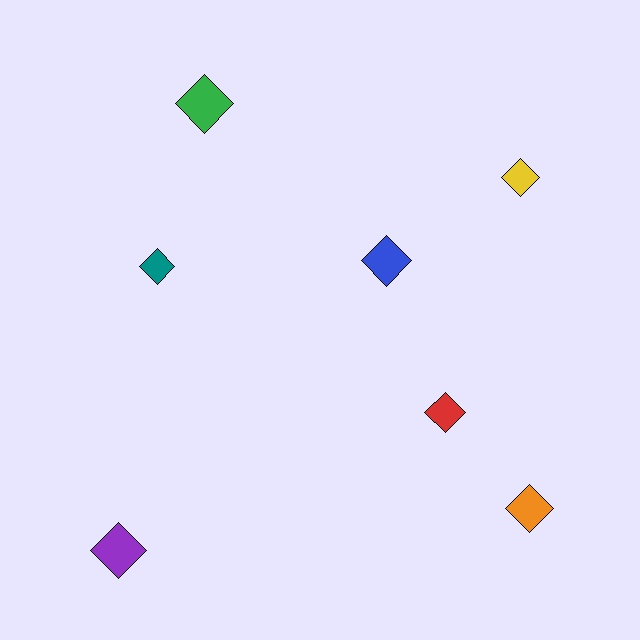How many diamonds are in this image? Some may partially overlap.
There are 7 diamonds.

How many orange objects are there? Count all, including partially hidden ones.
There is 1 orange object.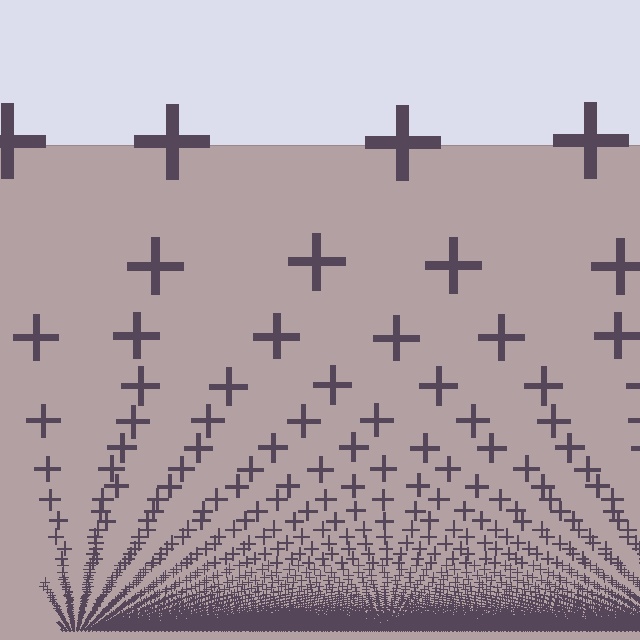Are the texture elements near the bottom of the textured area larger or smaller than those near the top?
Smaller. The gradient is inverted — elements near the bottom are smaller and denser.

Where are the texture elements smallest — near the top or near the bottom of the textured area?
Near the bottom.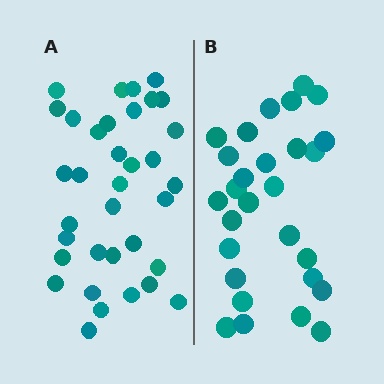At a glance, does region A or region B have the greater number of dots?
Region A (the left region) has more dots.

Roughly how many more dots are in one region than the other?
Region A has roughly 8 or so more dots than region B.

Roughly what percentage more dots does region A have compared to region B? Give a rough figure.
About 25% more.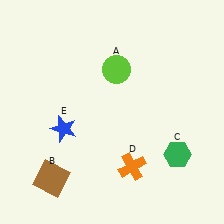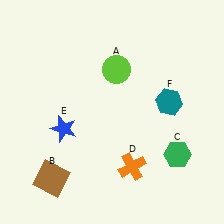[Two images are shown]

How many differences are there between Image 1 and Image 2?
There is 1 difference between the two images.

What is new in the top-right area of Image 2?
A teal hexagon (F) was added in the top-right area of Image 2.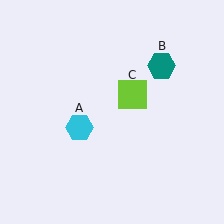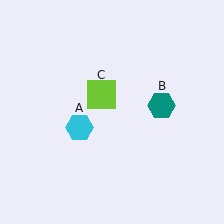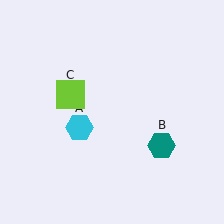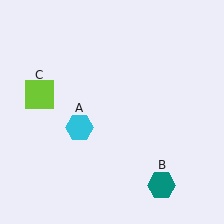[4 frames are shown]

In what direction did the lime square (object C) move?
The lime square (object C) moved left.